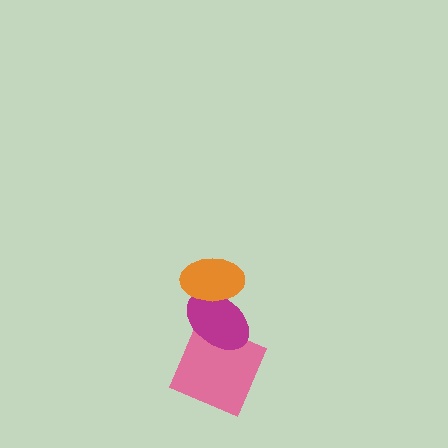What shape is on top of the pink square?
The magenta ellipse is on top of the pink square.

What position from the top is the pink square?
The pink square is 3rd from the top.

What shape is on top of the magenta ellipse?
The orange ellipse is on top of the magenta ellipse.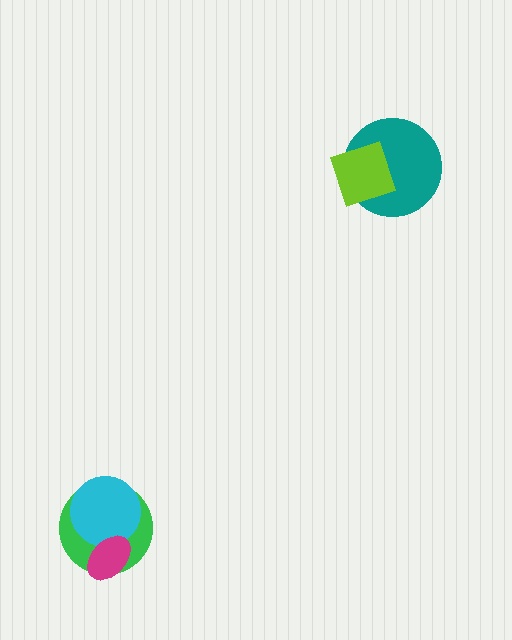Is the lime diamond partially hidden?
No, no other shape covers it.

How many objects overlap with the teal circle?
1 object overlaps with the teal circle.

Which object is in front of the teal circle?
The lime diamond is in front of the teal circle.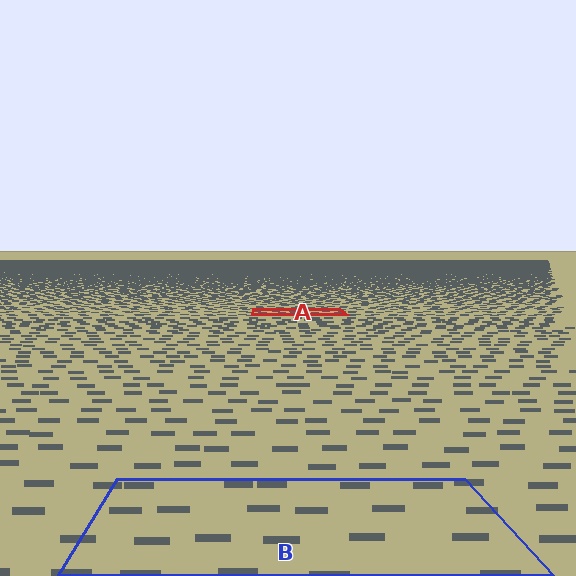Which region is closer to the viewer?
Region B is closer. The texture elements there are larger and more spread out.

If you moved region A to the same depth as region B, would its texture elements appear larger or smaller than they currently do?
They would appear larger. At a closer depth, the same texture elements are projected at a bigger on-screen size.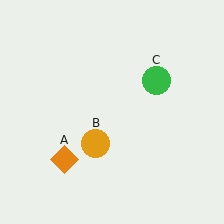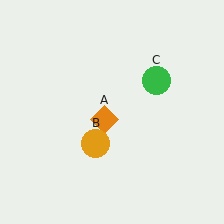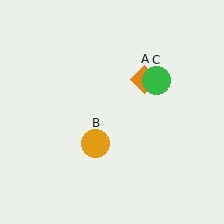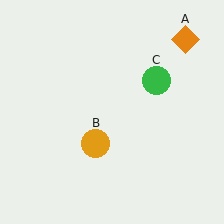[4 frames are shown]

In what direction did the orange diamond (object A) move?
The orange diamond (object A) moved up and to the right.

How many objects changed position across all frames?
1 object changed position: orange diamond (object A).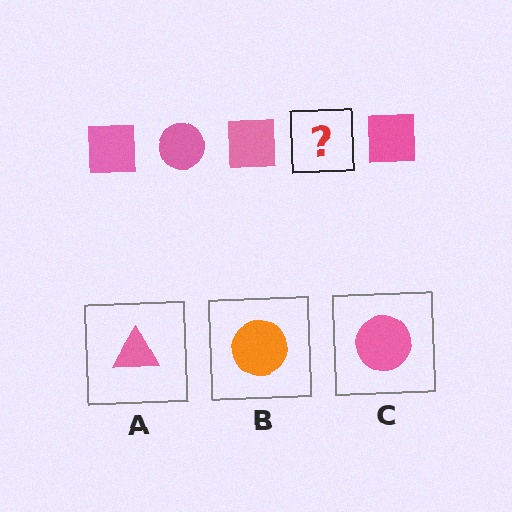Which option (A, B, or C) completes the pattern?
C.